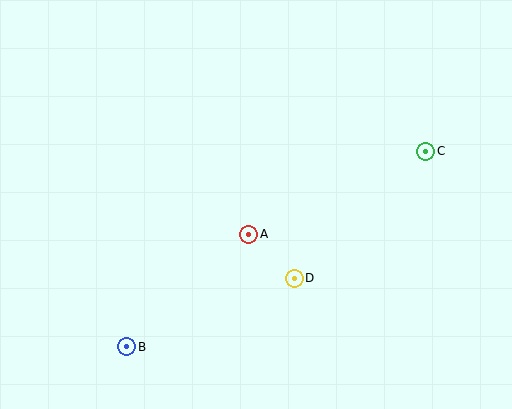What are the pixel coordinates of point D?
Point D is at (294, 278).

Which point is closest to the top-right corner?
Point C is closest to the top-right corner.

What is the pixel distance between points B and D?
The distance between B and D is 181 pixels.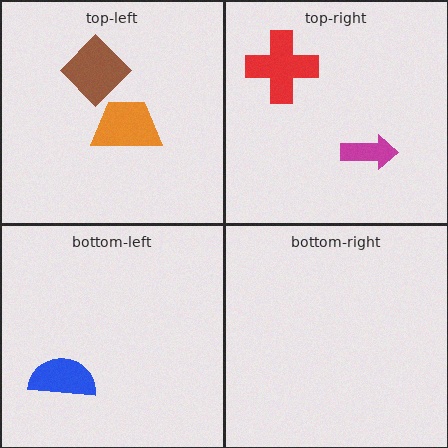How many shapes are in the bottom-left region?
1.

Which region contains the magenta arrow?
The top-right region.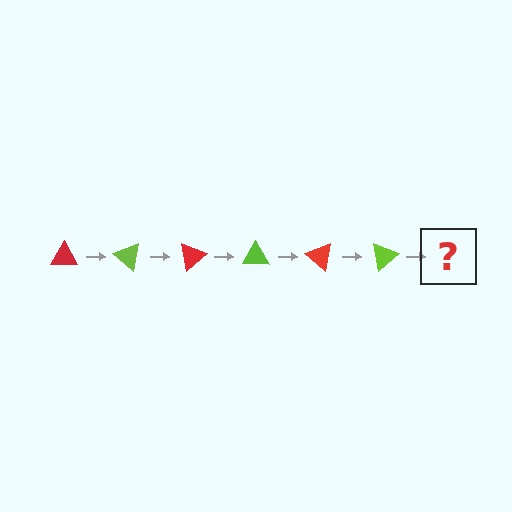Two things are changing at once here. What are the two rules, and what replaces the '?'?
The two rules are that it rotates 40 degrees each step and the color cycles through red and lime. The '?' should be a red triangle, rotated 240 degrees from the start.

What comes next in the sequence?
The next element should be a red triangle, rotated 240 degrees from the start.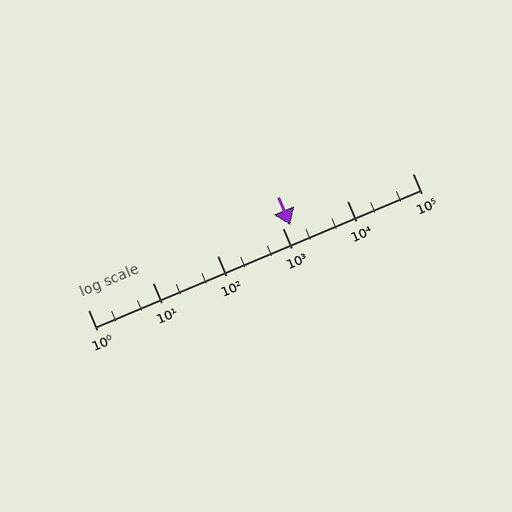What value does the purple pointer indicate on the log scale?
The pointer indicates approximately 1300.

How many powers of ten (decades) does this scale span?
The scale spans 5 decades, from 1 to 100000.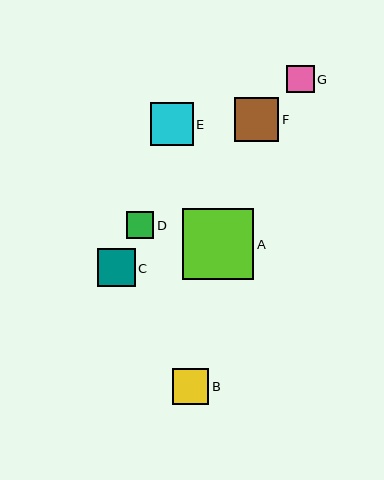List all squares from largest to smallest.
From largest to smallest: A, F, E, C, B, G, D.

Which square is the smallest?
Square D is the smallest with a size of approximately 27 pixels.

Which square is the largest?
Square A is the largest with a size of approximately 71 pixels.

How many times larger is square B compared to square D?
Square B is approximately 1.4 times the size of square D.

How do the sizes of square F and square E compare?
Square F and square E are approximately the same size.